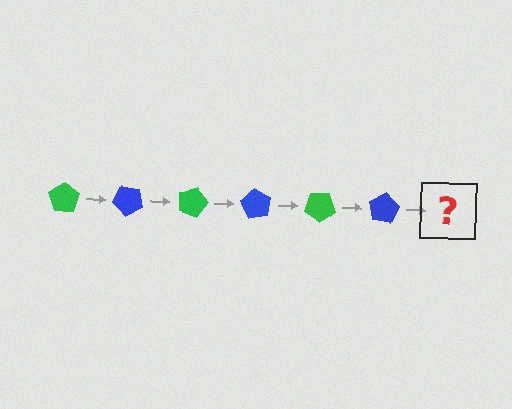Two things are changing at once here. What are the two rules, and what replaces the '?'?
The two rules are that it rotates 45 degrees each step and the color cycles through green and blue. The '?' should be a green pentagon, rotated 270 degrees from the start.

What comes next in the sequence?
The next element should be a green pentagon, rotated 270 degrees from the start.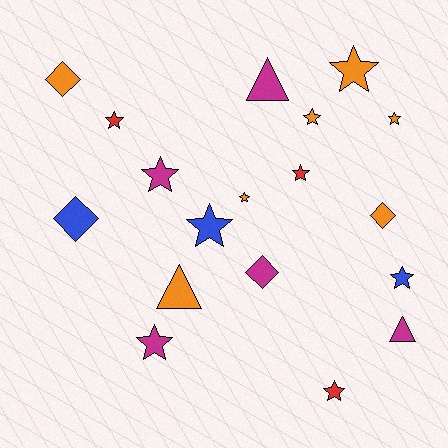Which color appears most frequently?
Orange, with 7 objects.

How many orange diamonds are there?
There are 2 orange diamonds.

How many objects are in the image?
There are 18 objects.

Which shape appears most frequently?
Star, with 11 objects.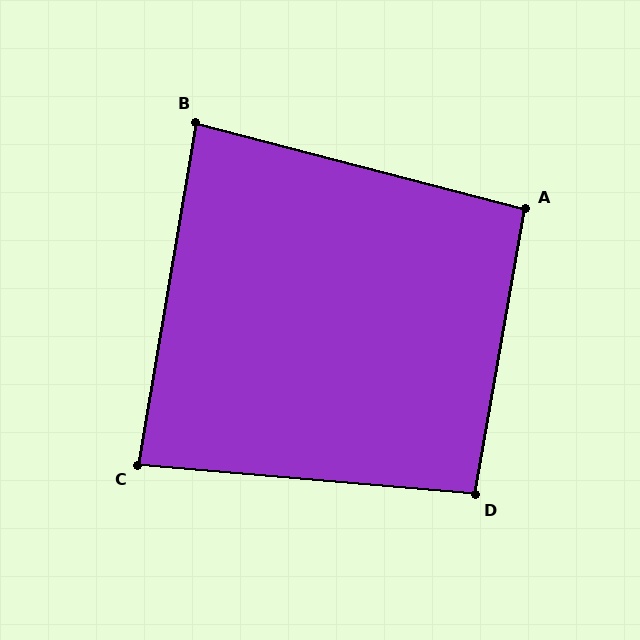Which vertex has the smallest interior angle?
B, at approximately 85 degrees.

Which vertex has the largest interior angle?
D, at approximately 95 degrees.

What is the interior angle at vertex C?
Approximately 85 degrees (approximately right).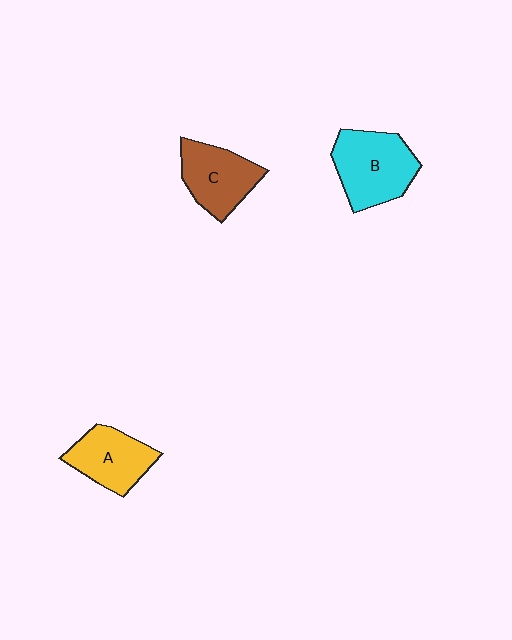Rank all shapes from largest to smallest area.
From largest to smallest: B (cyan), C (brown), A (yellow).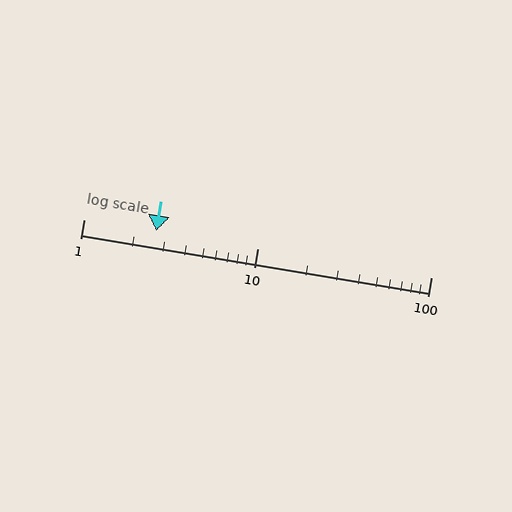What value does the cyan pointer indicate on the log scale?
The pointer indicates approximately 2.6.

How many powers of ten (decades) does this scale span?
The scale spans 2 decades, from 1 to 100.